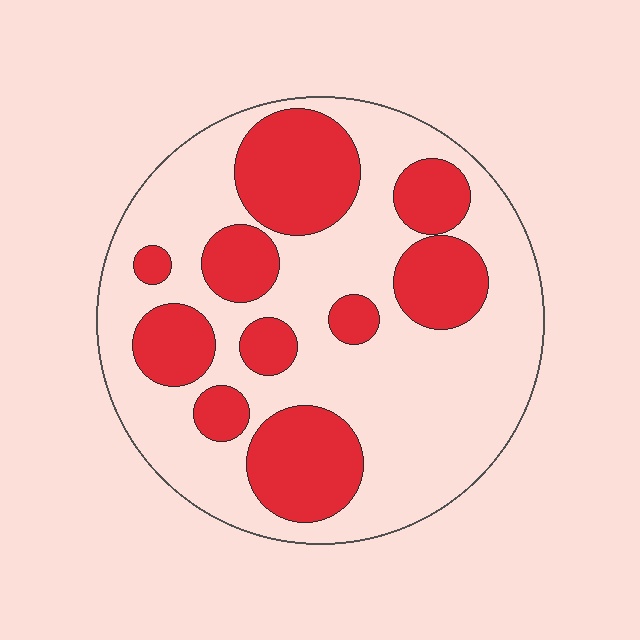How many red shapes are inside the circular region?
10.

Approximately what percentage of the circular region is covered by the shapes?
Approximately 35%.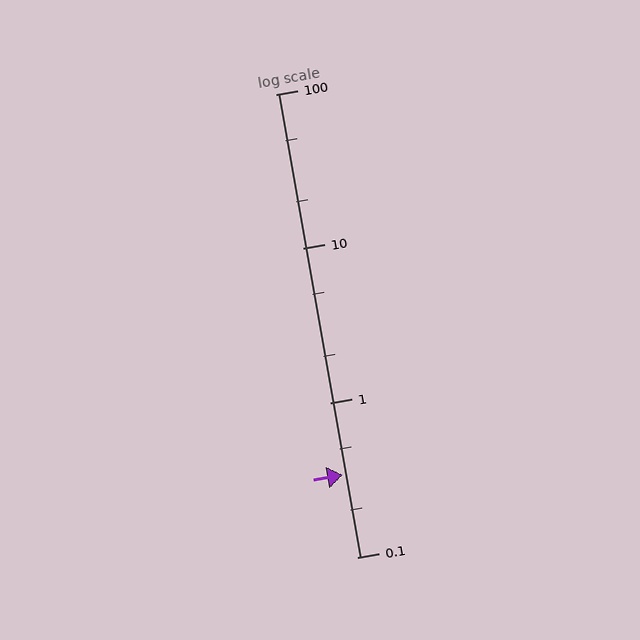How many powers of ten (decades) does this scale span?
The scale spans 3 decades, from 0.1 to 100.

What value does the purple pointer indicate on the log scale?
The pointer indicates approximately 0.34.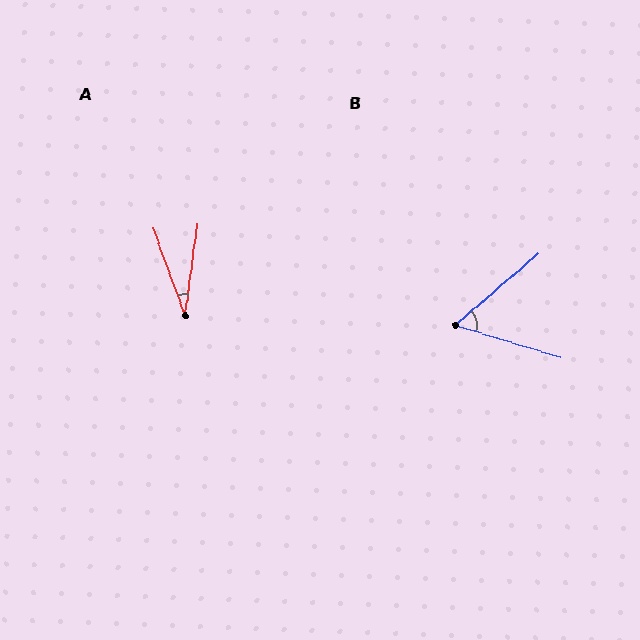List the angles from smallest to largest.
A (28°), B (57°).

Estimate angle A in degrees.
Approximately 28 degrees.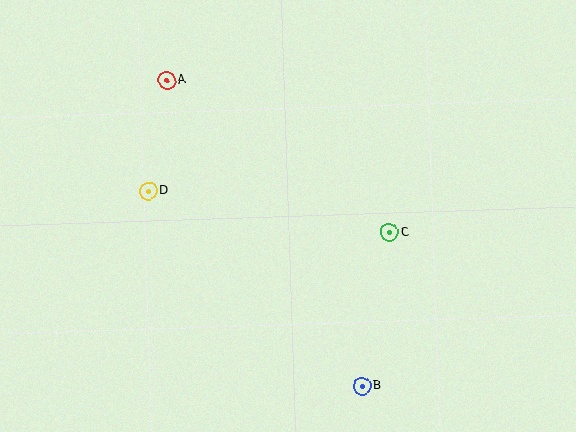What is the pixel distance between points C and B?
The distance between C and B is 156 pixels.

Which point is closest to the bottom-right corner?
Point B is closest to the bottom-right corner.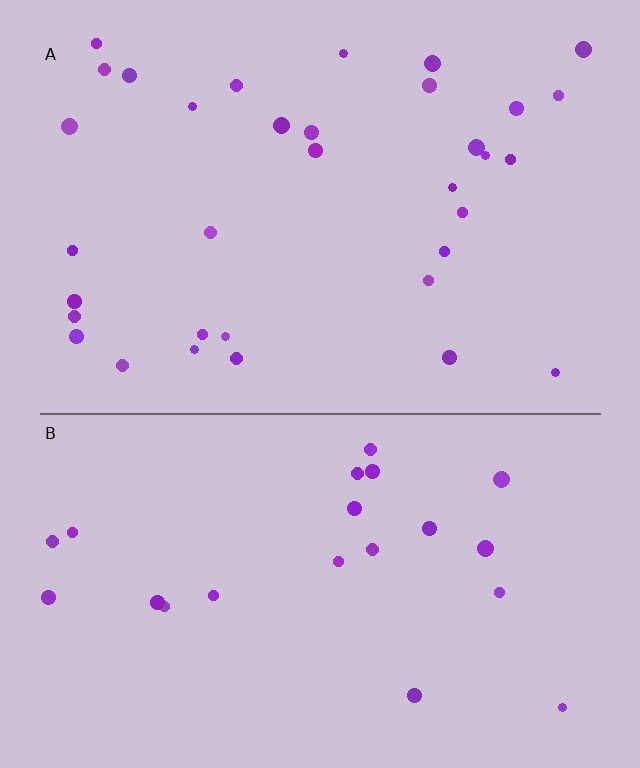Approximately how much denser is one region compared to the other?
Approximately 1.6× — region A over region B.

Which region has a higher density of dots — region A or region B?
A (the top).